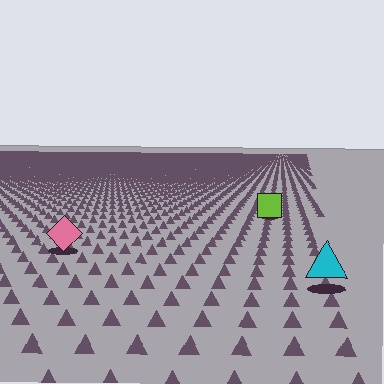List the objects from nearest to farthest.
From nearest to farthest: the cyan triangle, the pink diamond, the lime square.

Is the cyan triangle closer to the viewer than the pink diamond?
Yes. The cyan triangle is closer — you can tell from the texture gradient: the ground texture is coarser near it.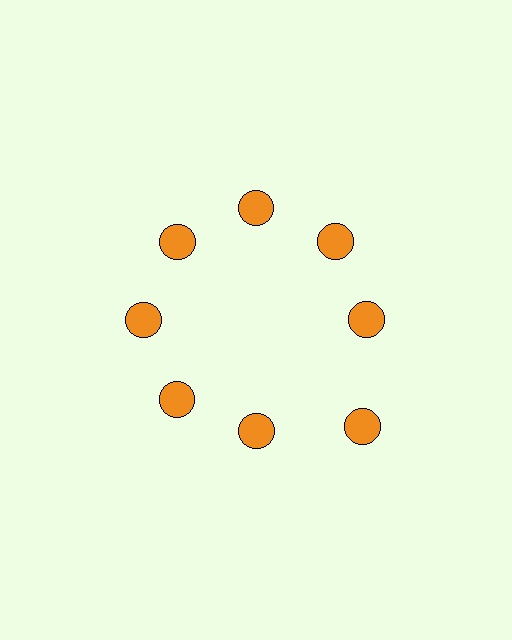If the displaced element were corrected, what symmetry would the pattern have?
It would have 8-fold rotational symmetry — the pattern would map onto itself every 45 degrees.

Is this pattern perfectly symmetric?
No. The 8 orange circles are arranged in a ring, but one element near the 4 o'clock position is pushed outward from the center, breaking the 8-fold rotational symmetry.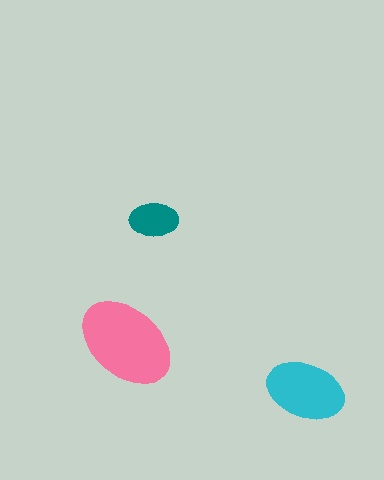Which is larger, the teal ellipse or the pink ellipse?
The pink one.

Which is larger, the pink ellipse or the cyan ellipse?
The pink one.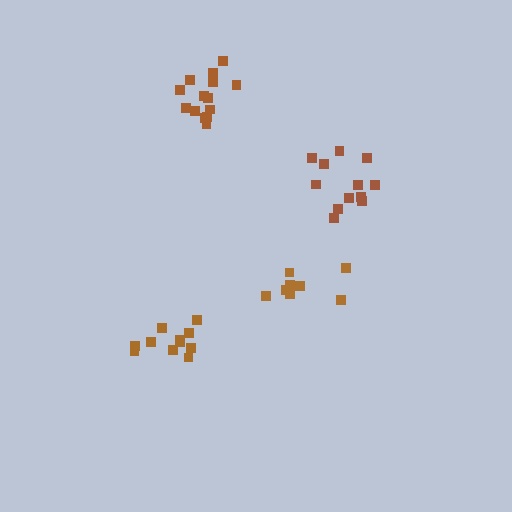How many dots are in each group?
Group 1: 11 dots, Group 2: 8 dots, Group 3: 14 dots, Group 4: 12 dots (45 total).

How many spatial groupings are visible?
There are 4 spatial groupings.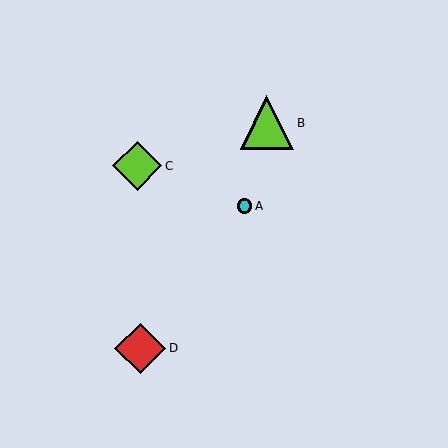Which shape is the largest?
The lime triangle (labeled B) is the largest.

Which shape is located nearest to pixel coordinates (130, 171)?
The lime diamond (labeled C) at (137, 166) is nearest to that location.